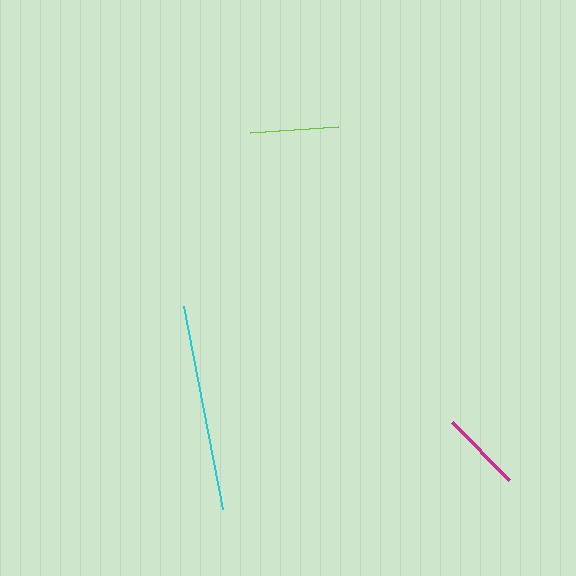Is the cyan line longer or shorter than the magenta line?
The cyan line is longer than the magenta line.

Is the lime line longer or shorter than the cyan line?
The cyan line is longer than the lime line.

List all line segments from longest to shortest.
From longest to shortest: cyan, lime, magenta.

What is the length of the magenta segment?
The magenta segment is approximately 80 pixels long.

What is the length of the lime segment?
The lime segment is approximately 88 pixels long.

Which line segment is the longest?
The cyan line is the longest at approximately 207 pixels.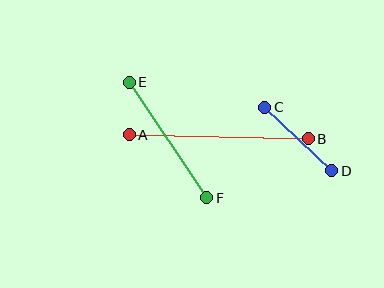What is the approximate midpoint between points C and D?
The midpoint is at approximately (298, 139) pixels.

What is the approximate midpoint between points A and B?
The midpoint is at approximately (219, 137) pixels.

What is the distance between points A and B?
The distance is approximately 179 pixels.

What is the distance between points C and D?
The distance is approximately 93 pixels.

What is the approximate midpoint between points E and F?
The midpoint is at approximately (168, 140) pixels.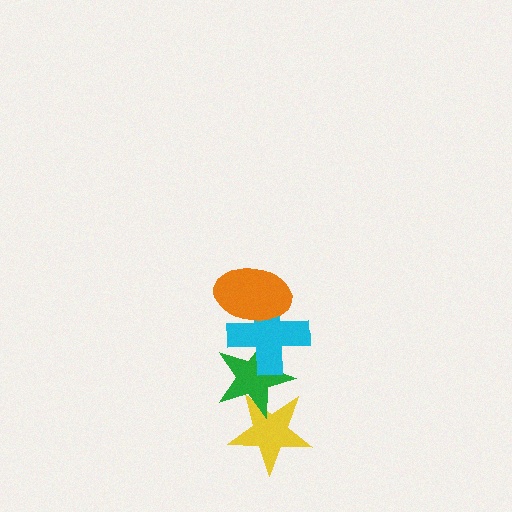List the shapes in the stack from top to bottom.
From top to bottom: the orange ellipse, the cyan cross, the green star, the yellow star.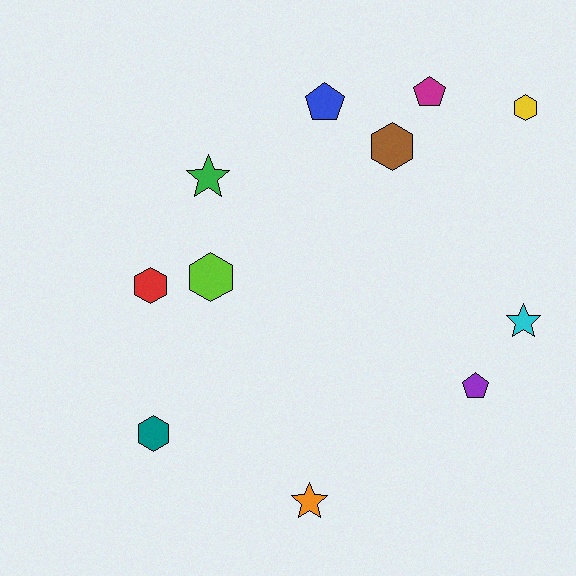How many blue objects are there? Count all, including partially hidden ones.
There is 1 blue object.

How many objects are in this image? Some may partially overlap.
There are 11 objects.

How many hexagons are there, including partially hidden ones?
There are 5 hexagons.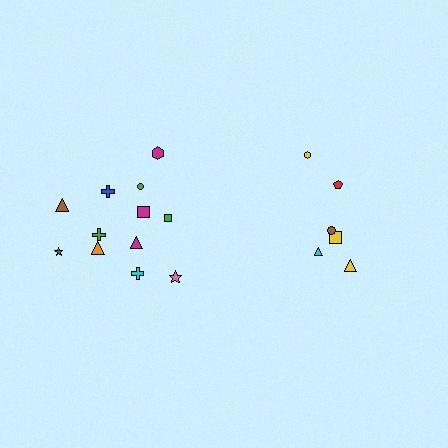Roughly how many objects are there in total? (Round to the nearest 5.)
Roughly 20 objects in total.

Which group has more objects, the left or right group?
The left group.